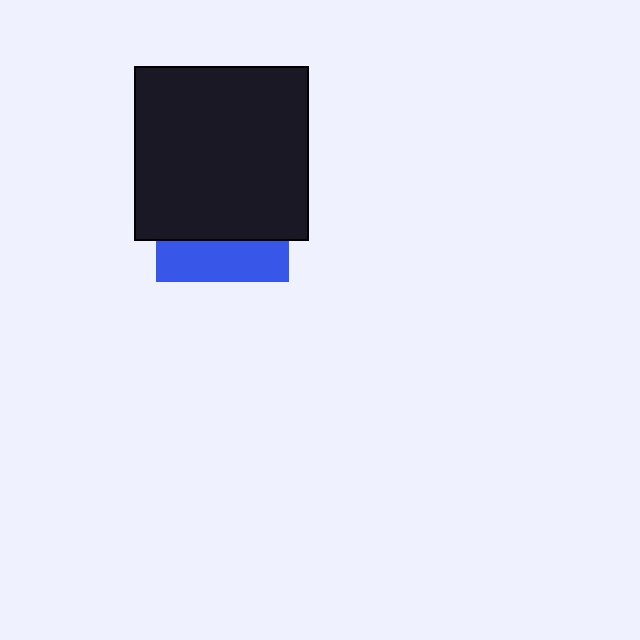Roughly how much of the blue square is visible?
A small part of it is visible (roughly 30%).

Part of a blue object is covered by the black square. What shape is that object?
It is a square.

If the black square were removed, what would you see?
You would see the complete blue square.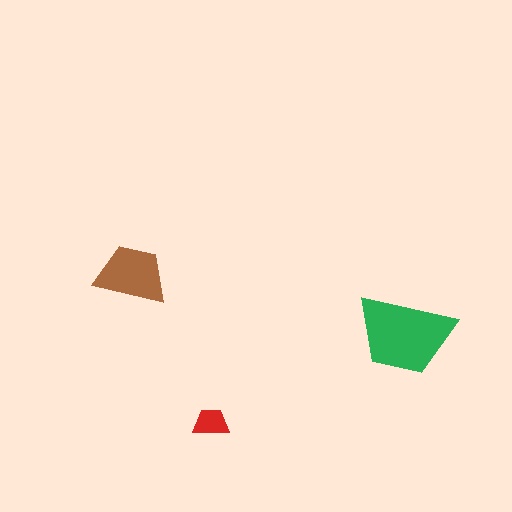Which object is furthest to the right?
The green trapezoid is rightmost.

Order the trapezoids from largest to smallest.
the green one, the brown one, the red one.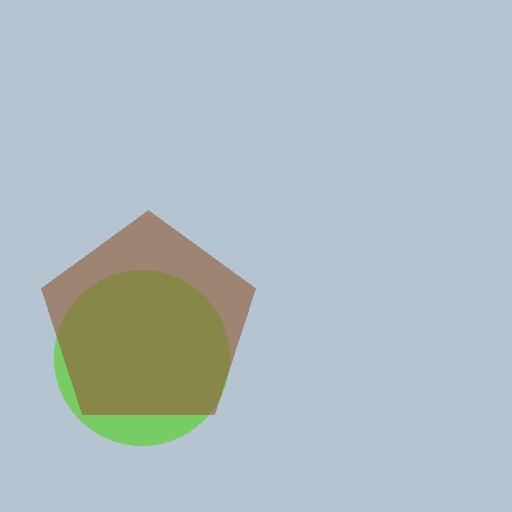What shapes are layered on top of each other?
The layered shapes are: a lime circle, a brown pentagon.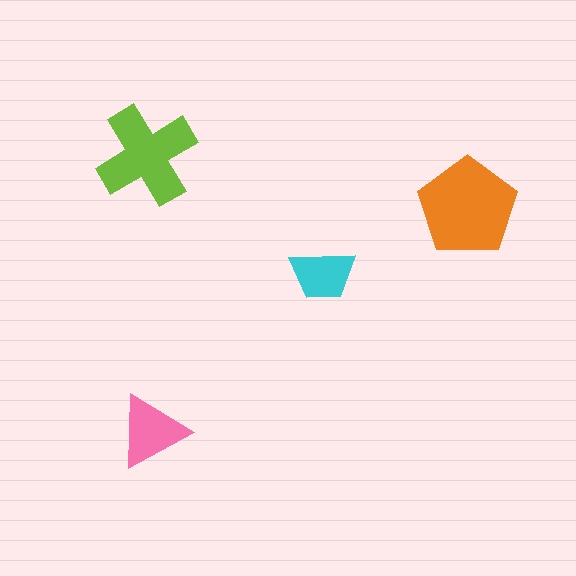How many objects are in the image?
There are 4 objects in the image.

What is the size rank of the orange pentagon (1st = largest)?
1st.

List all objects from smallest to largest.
The cyan trapezoid, the pink triangle, the lime cross, the orange pentagon.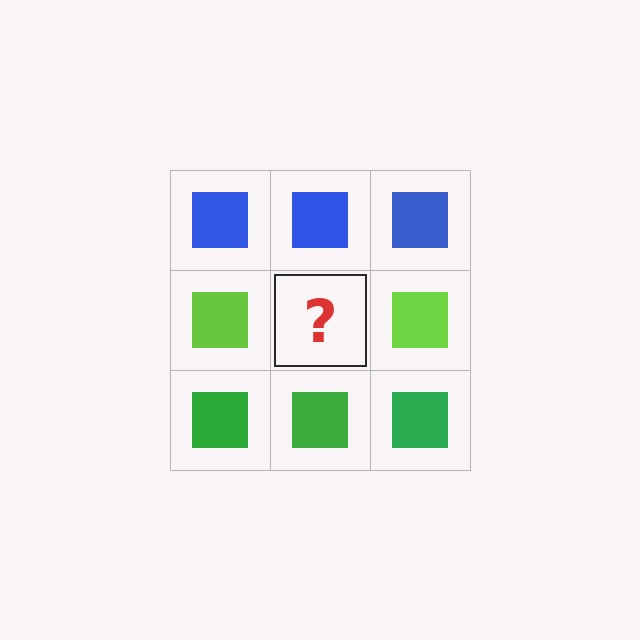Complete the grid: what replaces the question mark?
The question mark should be replaced with a lime square.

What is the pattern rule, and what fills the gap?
The rule is that each row has a consistent color. The gap should be filled with a lime square.